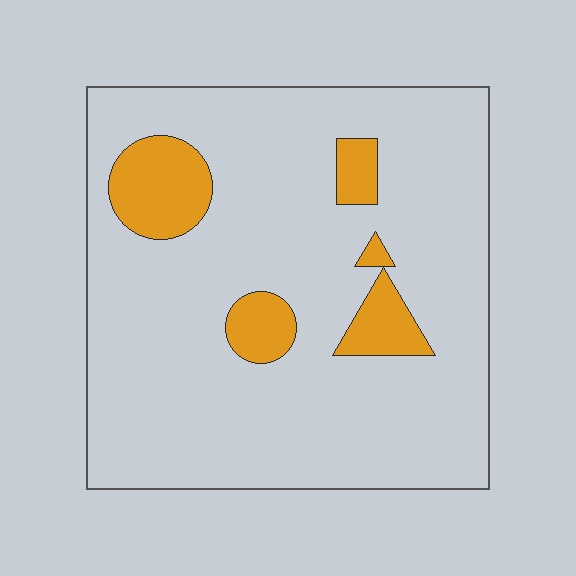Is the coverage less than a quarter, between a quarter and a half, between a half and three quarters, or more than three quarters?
Less than a quarter.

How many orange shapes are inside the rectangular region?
5.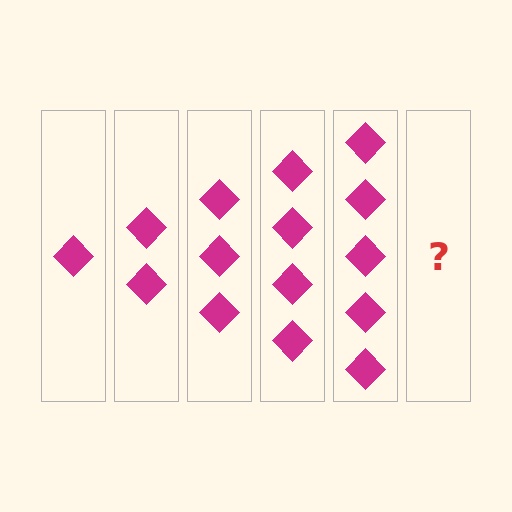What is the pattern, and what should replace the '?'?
The pattern is that each step adds one more diamond. The '?' should be 6 diamonds.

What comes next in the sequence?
The next element should be 6 diamonds.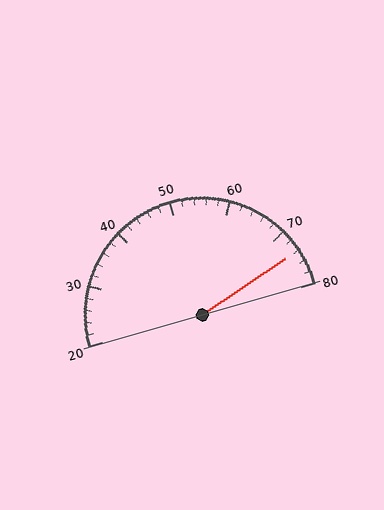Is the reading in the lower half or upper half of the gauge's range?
The reading is in the upper half of the range (20 to 80).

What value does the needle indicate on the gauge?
The needle indicates approximately 74.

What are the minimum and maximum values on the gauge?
The gauge ranges from 20 to 80.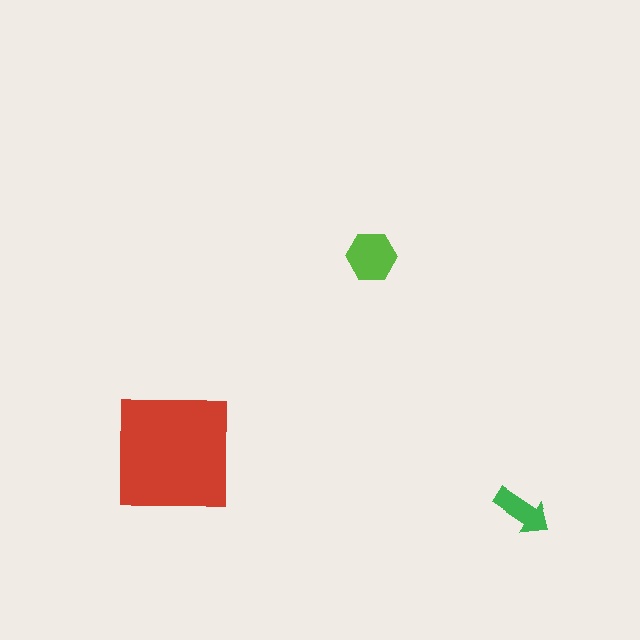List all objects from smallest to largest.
The green arrow, the lime hexagon, the red square.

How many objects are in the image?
There are 3 objects in the image.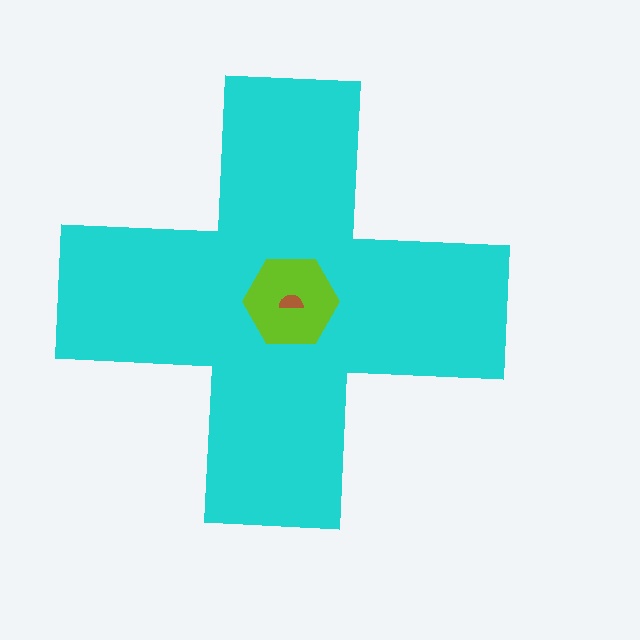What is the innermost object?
The brown semicircle.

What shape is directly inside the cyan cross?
The lime hexagon.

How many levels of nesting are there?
3.